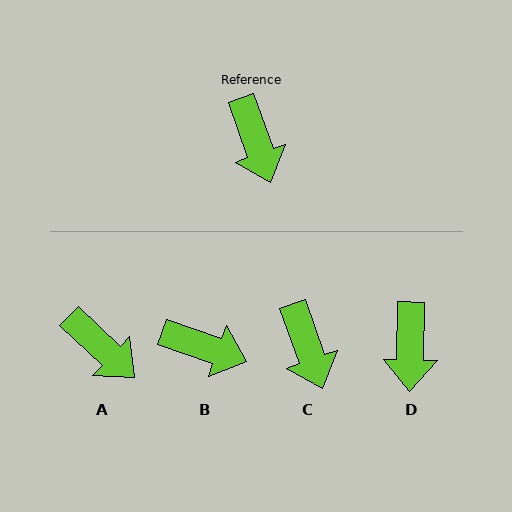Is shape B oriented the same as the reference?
No, it is off by about 51 degrees.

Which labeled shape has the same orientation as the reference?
C.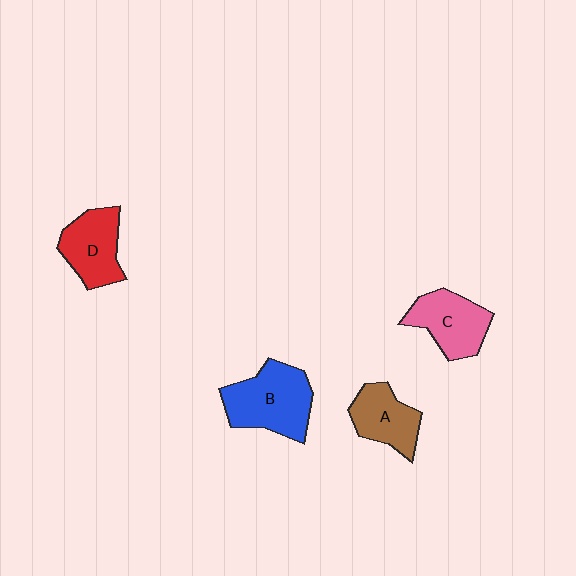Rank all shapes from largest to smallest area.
From largest to smallest: B (blue), C (pink), D (red), A (brown).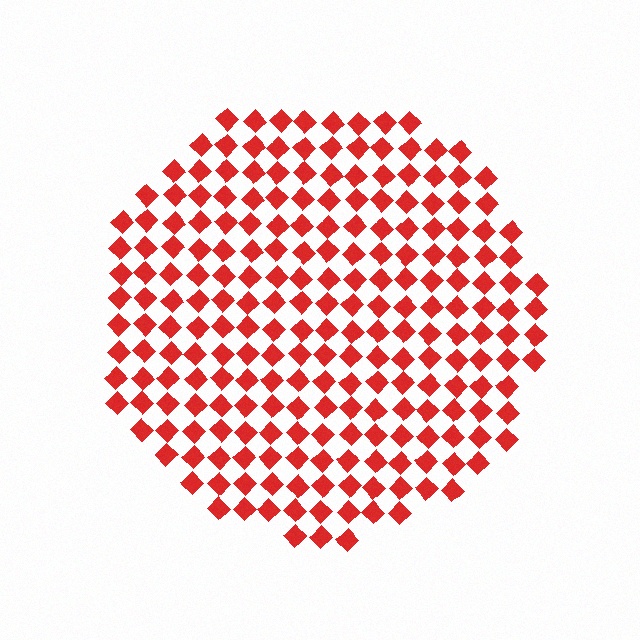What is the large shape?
The large shape is a circle.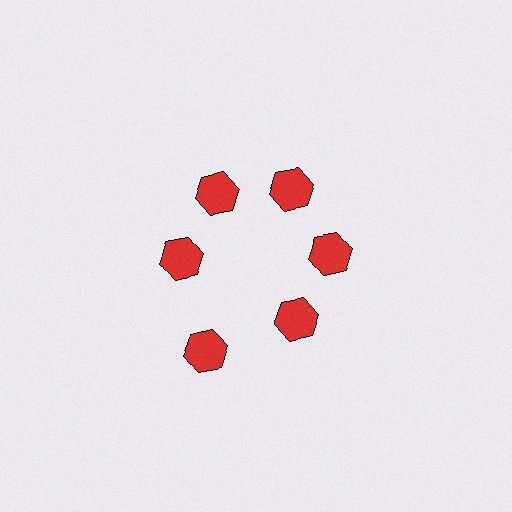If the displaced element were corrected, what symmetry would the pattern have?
It would have 6-fold rotational symmetry — the pattern would map onto itself every 60 degrees.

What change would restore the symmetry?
The symmetry would be restored by moving it inward, back onto the ring so that all 6 hexagons sit at equal angles and equal distance from the center.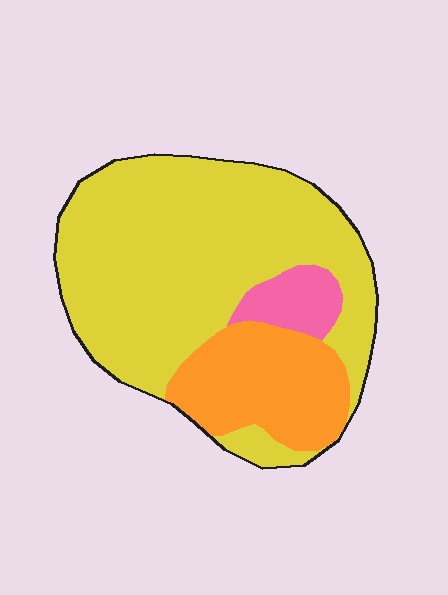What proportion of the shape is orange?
Orange takes up about one quarter (1/4) of the shape.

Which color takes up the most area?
Yellow, at roughly 70%.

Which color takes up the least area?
Pink, at roughly 5%.